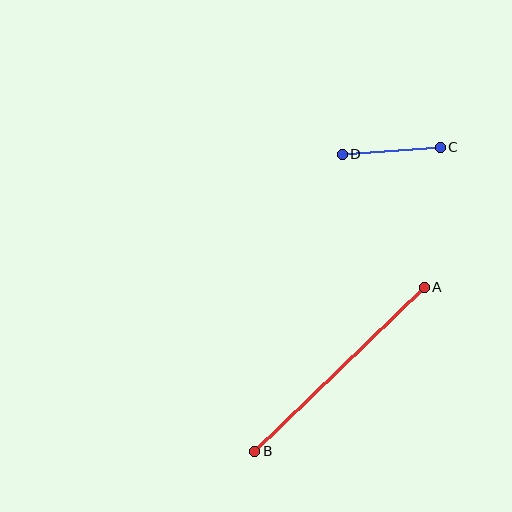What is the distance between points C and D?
The distance is approximately 98 pixels.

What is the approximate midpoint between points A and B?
The midpoint is at approximately (339, 369) pixels.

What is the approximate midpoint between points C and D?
The midpoint is at approximately (391, 151) pixels.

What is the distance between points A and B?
The distance is approximately 236 pixels.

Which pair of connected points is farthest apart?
Points A and B are farthest apart.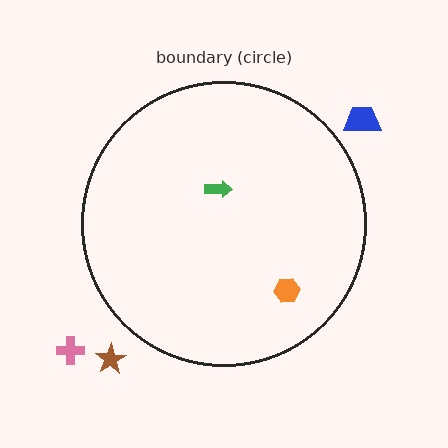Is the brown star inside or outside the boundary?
Outside.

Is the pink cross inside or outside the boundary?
Outside.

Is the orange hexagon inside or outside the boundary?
Inside.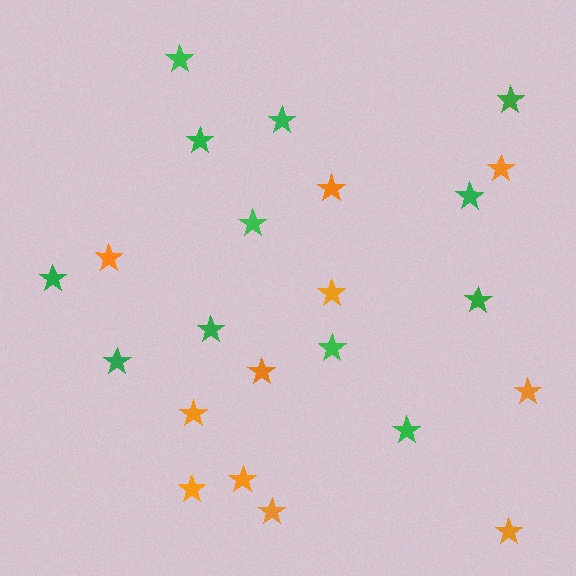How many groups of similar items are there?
There are 2 groups: one group of green stars (12) and one group of orange stars (11).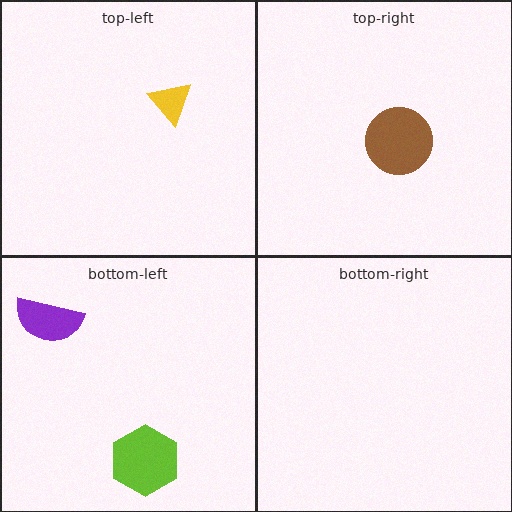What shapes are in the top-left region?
The yellow triangle.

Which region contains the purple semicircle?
The bottom-left region.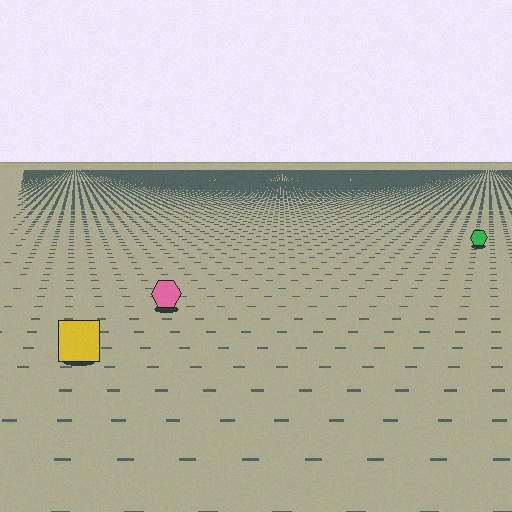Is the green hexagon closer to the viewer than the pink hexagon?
No. The pink hexagon is closer — you can tell from the texture gradient: the ground texture is coarser near it.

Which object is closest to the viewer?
The yellow square is closest. The texture marks near it are larger and more spread out.